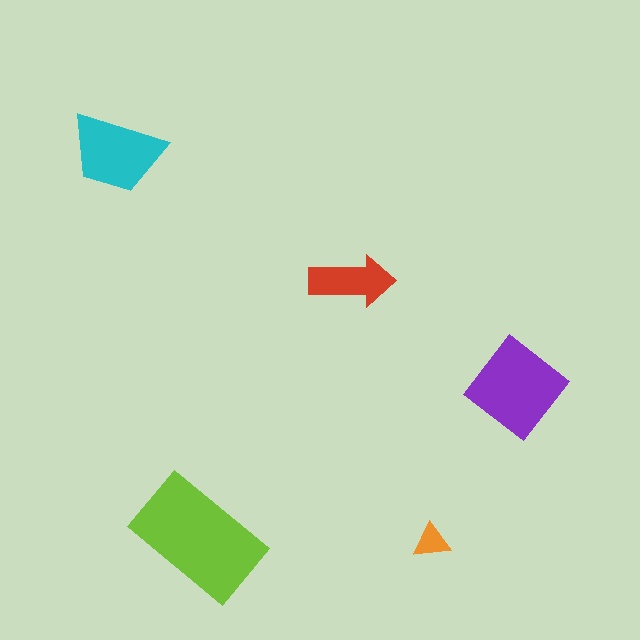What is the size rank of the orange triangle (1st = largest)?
5th.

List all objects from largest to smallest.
The lime rectangle, the purple diamond, the cyan trapezoid, the red arrow, the orange triangle.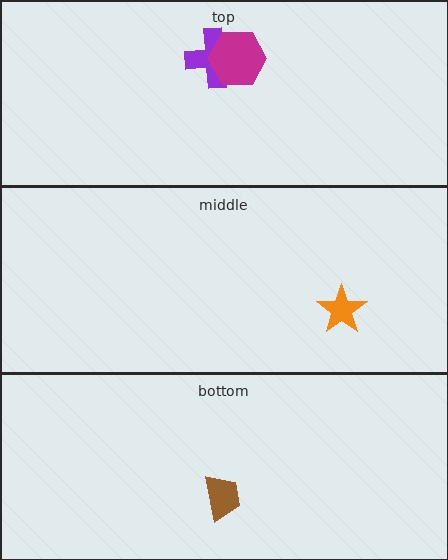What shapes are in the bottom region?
The brown trapezoid.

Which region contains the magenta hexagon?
The top region.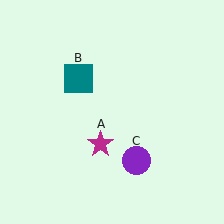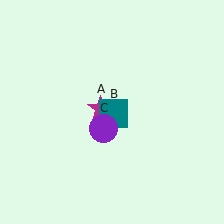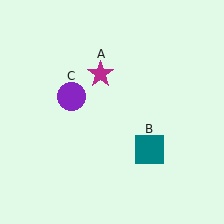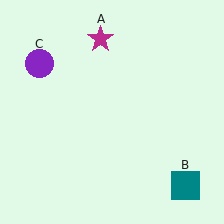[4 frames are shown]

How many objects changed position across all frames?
3 objects changed position: magenta star (object A), teal square (object B), purple circle (object C).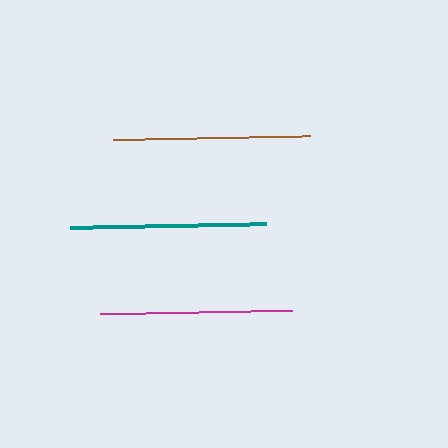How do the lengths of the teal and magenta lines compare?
The teal and magenta lines are approximately the same length.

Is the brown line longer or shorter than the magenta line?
The brown line is longer than the magenta line.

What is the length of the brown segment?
The brown segment is approximately 197 pixels long.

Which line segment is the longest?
The brown line is the longest at approximately 197 pixels.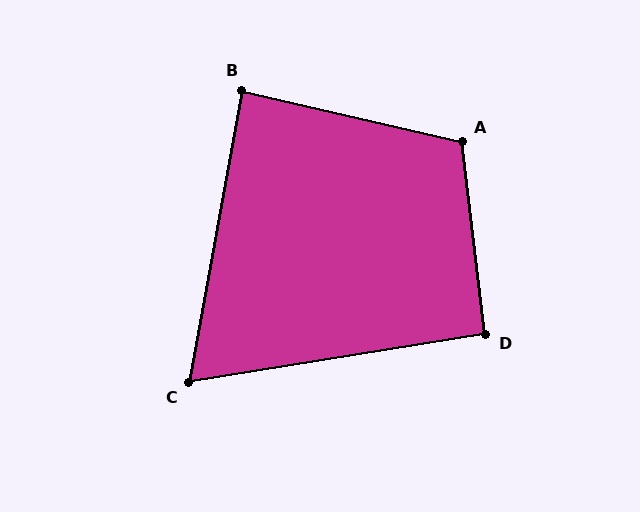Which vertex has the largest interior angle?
A, at approximately 109 degrees.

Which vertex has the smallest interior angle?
C, at approximately 71 degrees.